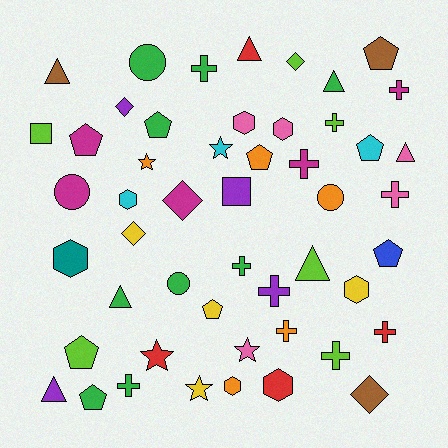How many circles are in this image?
There are 4 circles.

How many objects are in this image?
There are 50 objects.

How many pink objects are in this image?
There are 5 pink objects.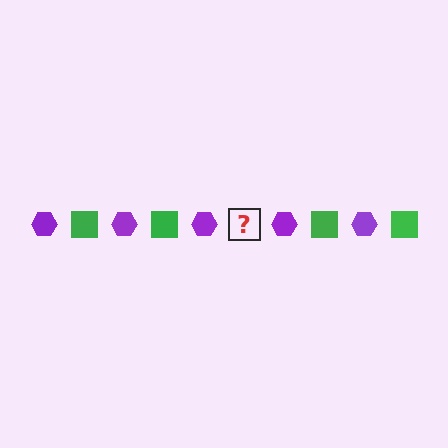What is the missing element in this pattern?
The missing element is a green square.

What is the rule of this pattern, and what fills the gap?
The rule is that the pattern alternates between purple hexagon and green square. The gap should be filled with a green square.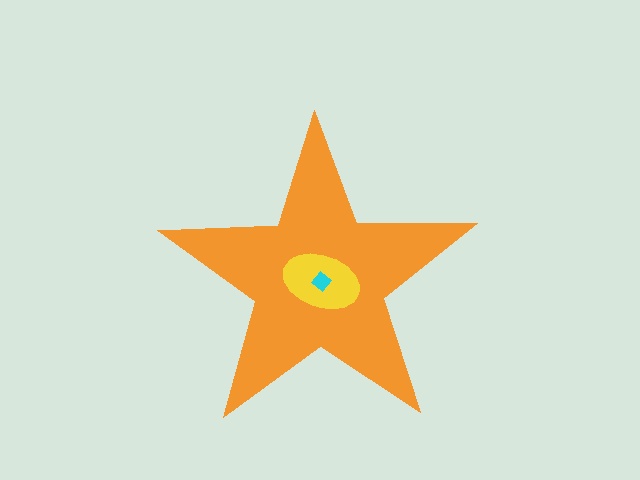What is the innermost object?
The cyan diamond.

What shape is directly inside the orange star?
The yellow ellipse.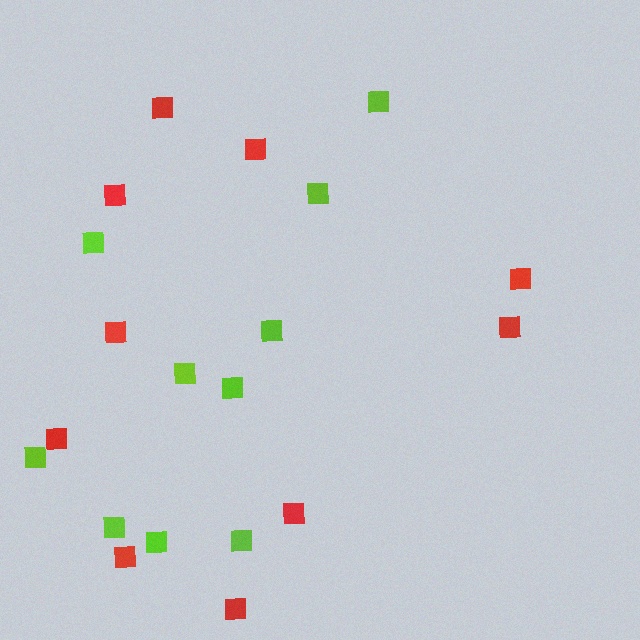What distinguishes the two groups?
There are 2 groups: one group of lime squares (10) and one group of red squares (10).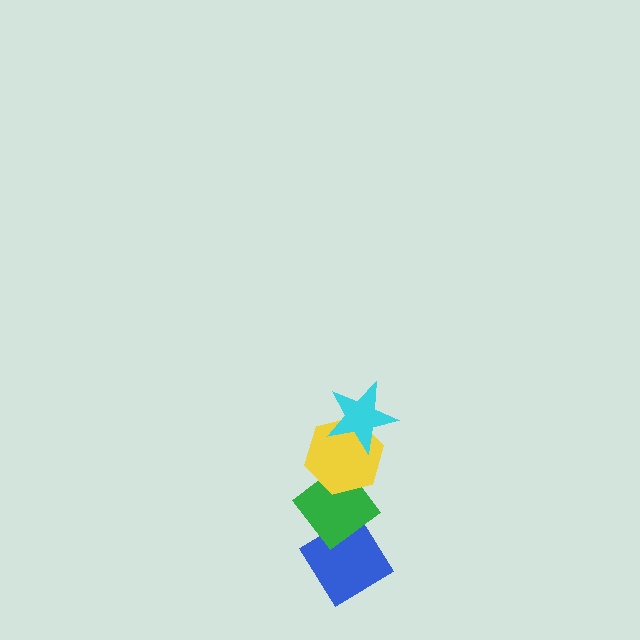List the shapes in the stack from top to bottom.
From top to bottom: the cyan star, the yellow hexagon, the green diamond, the blue diamond.